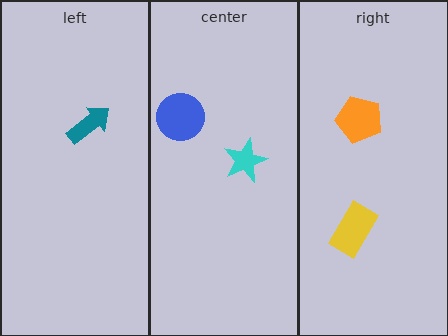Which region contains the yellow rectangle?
The right region.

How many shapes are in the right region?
2.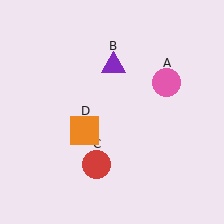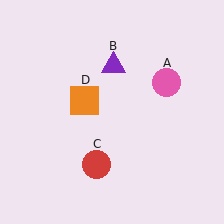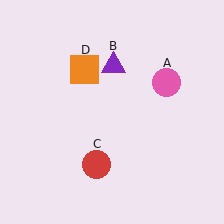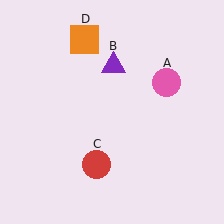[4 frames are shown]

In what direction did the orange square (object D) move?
The orange square (object D) moved up.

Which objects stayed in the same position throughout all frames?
Pink circle (object A) and purple triangle (object B) and red circle (object C) remained stationary.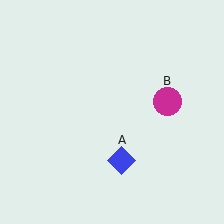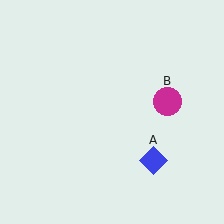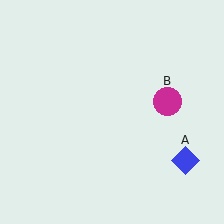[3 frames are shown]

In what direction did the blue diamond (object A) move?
The blue diamond (object A) moved right.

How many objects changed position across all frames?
1 object changed position: blue diamond (object A).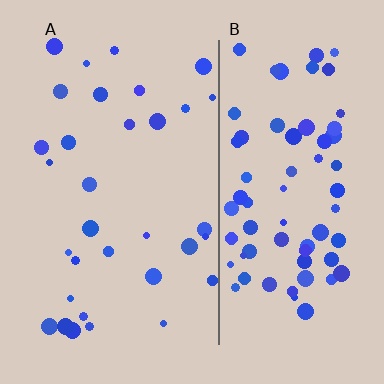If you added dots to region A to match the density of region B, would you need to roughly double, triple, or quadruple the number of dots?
Approximately double.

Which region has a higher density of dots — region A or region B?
B (the right).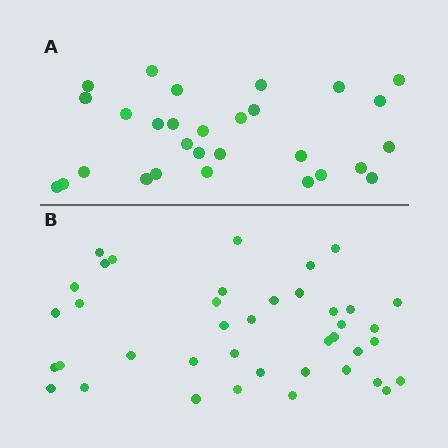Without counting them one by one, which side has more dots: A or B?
Region B (the bottom region) has more dots.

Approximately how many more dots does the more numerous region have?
Region B has roughly 12 or so more dots than region A.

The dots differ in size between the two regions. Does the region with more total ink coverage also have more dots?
No. Region A has more total ink coverage because its dots are larger, but region B actually contains more individual dots. Total area can be misleading — the number of items is what matters here.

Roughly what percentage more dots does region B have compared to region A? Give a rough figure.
About 40% more.